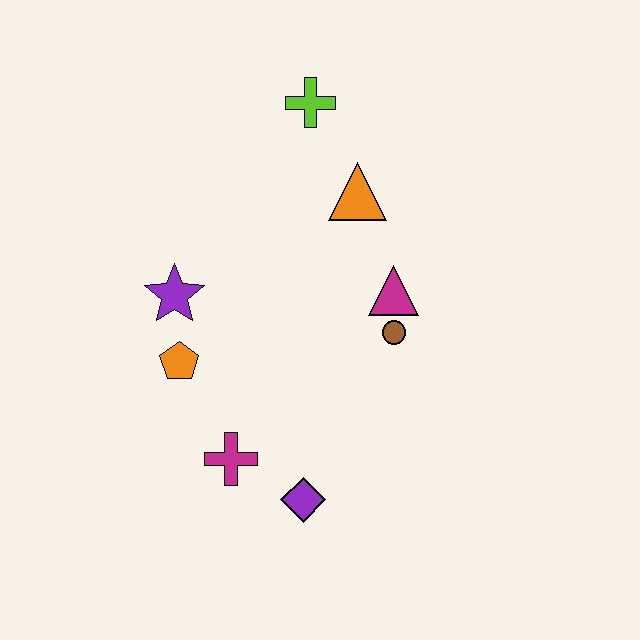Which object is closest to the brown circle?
The magenta triangle is closest to the brown circle.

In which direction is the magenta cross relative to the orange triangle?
The magenta cross is below the orange triangle.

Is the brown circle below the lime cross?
Yes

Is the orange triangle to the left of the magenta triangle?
Yes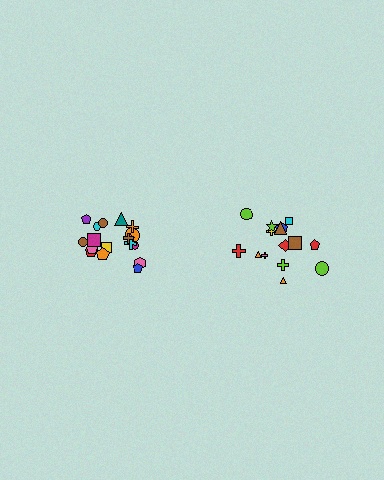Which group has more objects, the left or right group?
The left group.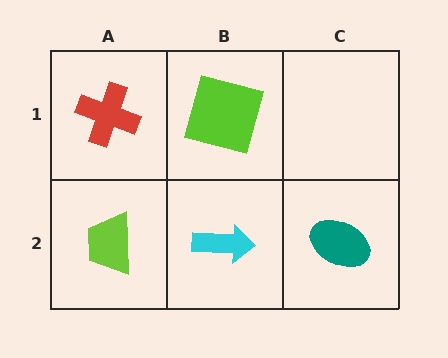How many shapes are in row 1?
2 shapes.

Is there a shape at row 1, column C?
No, that cell is empty.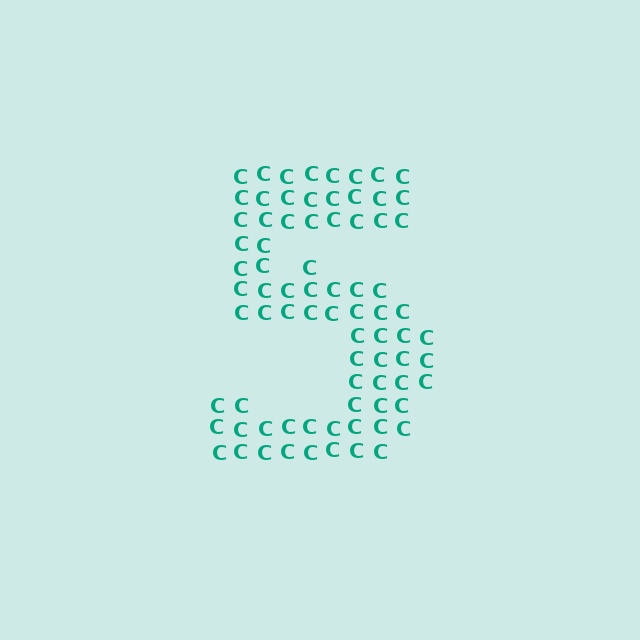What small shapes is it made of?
It is made of small letter C's.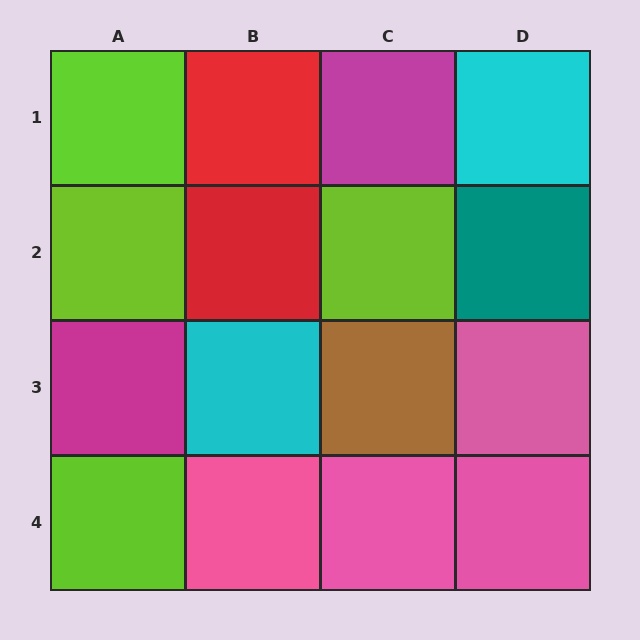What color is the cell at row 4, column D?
Pink.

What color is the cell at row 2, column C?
Lime.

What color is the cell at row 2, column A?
Lime.